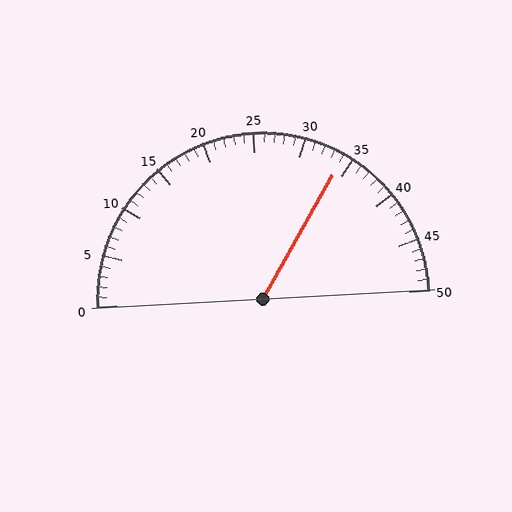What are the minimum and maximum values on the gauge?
The gauge ranges from 0 to 50.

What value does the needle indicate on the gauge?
The needle indicates approximately 34.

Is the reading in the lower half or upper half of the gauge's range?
The reading is in the upper half of the range (0 to 50).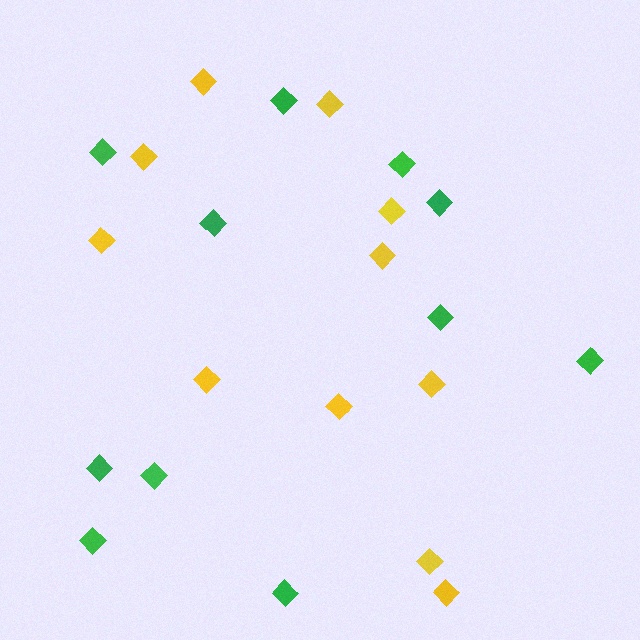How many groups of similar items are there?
There are 2 groups: one group of green diamonds (11) and one group of yellow diamonds (11).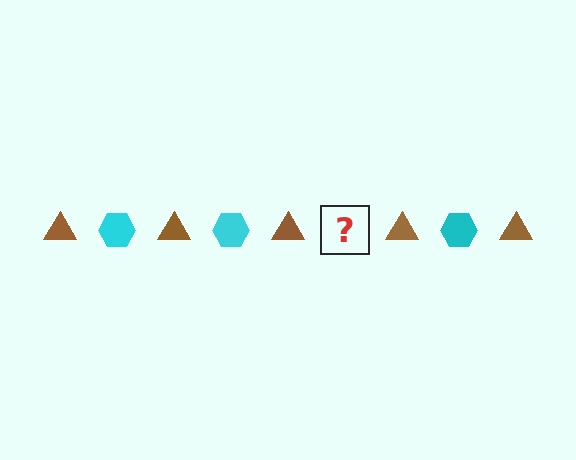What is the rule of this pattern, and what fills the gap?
The rule is that the pattern alternates between brown triangle and cyan hexagon. The gap should be filled with a cyan hexagon.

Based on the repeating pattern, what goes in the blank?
The blank should be a cyan hexagon.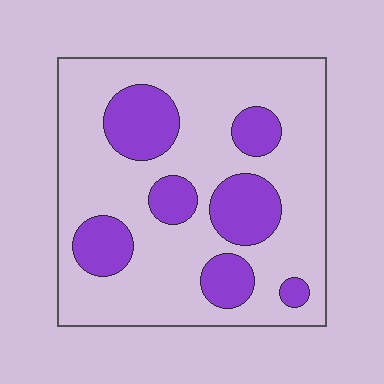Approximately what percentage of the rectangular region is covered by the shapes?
Approximately 25%.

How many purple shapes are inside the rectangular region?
7.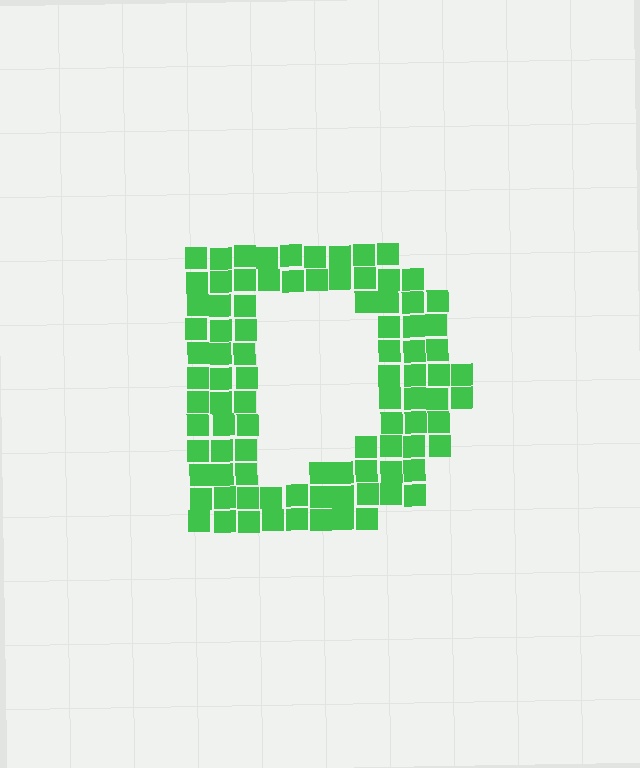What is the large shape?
The large shape is the letter D.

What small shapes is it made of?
It is made of small squares.